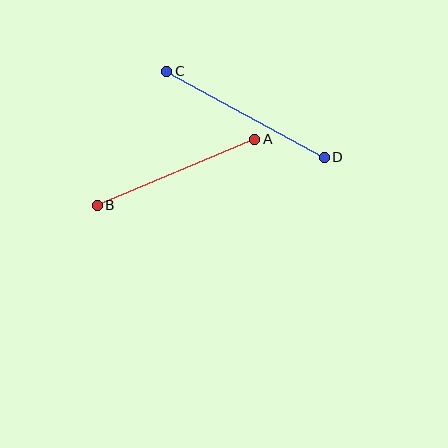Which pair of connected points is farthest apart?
Points C and D are farthest apart.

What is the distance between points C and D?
The distance is approximately 179 pixels.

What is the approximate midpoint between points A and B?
The midpoint is at approximately (176, 172) pixels.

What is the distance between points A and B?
The distance is approximately 171 pixels.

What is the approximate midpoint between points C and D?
The midpoint is at approximately (245, 114) pixels.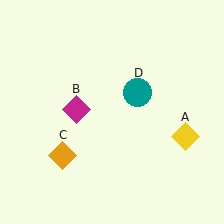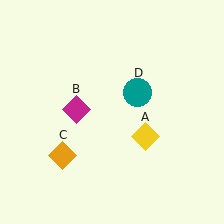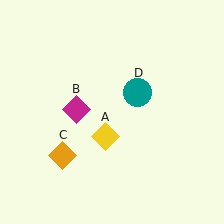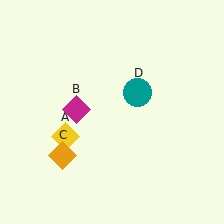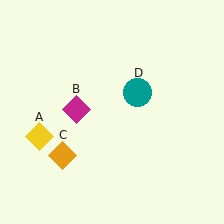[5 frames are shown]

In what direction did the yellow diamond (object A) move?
The yellow diamond (object A) moved left.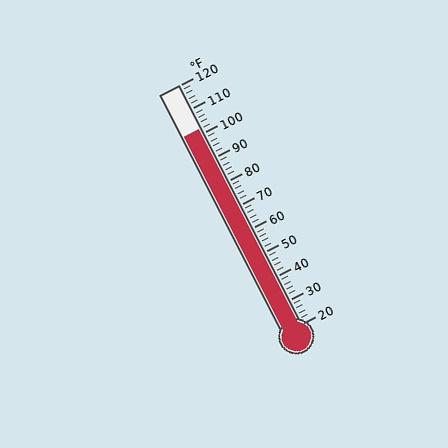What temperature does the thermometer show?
The thermometer shows approximately 102°F.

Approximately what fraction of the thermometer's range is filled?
The thermometer is filled to approximately 80% of its range.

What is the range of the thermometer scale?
The thermometer scale ranges from 20°F to 120°F.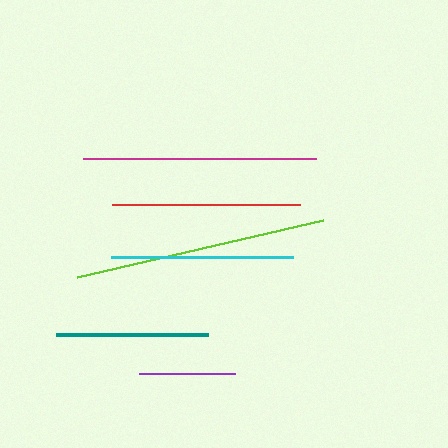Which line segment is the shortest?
The purple line is the shortest at approximately 96 pixels.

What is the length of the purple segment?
The purple segment is approximately 96 pixels long.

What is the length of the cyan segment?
The cyan segment is approximately 182 pixels long.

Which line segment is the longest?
The lime line is the longest at approximately 252 pixels.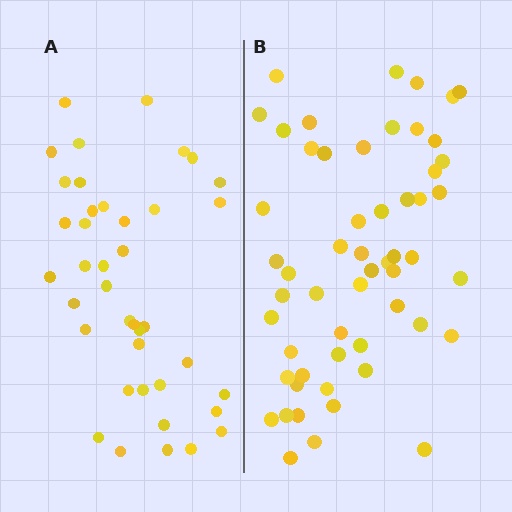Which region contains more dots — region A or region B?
Region B (the right region) has more dots.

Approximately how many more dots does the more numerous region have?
Region B has approximately 15 more dots than region A.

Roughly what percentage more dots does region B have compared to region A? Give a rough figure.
About 40% more.